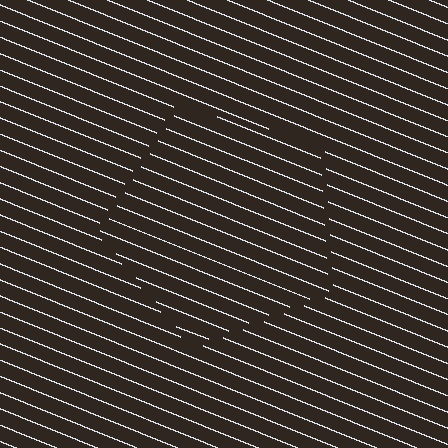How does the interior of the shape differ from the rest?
The interior of the shape contains the same grating, shifted by half a period — the contour is defined by the phase discontinuity where line-ends from the inner and outer gratings abut.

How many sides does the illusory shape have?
5 sides — the line-ends trace a pentagon.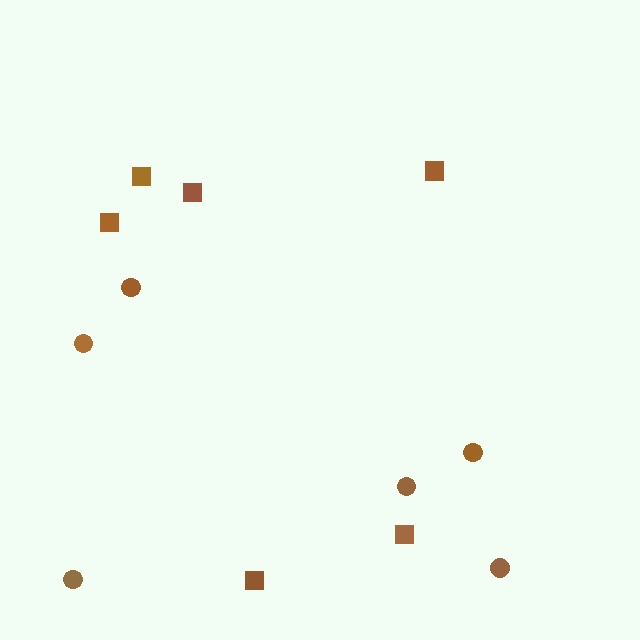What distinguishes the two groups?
There are 2 groups: one group of squares (6) and one group of circles (6).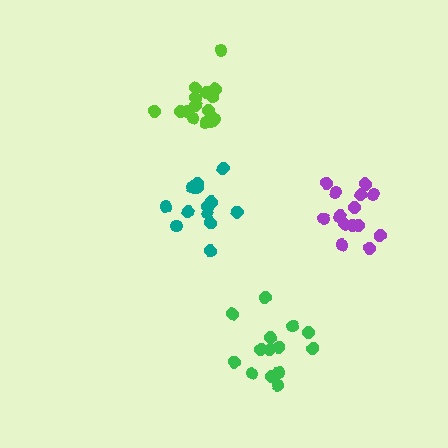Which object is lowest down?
The green cluster is bottommost.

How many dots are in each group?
Group 1: 13 dots, Group 2: 15 dots, Group 3: 14 dots, Group 4: 15 dots (57 total).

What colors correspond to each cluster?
The clusters are colored: teal, purple, green, lime.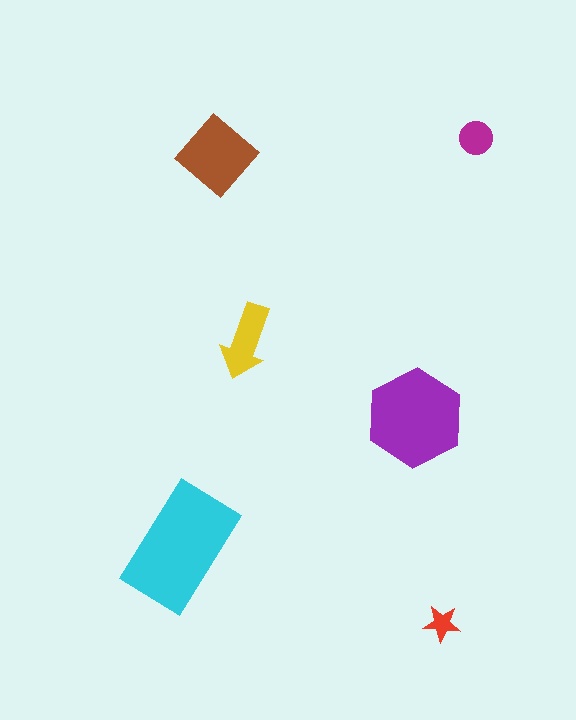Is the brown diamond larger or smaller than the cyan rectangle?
Smaller.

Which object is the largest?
The cyan rectangle.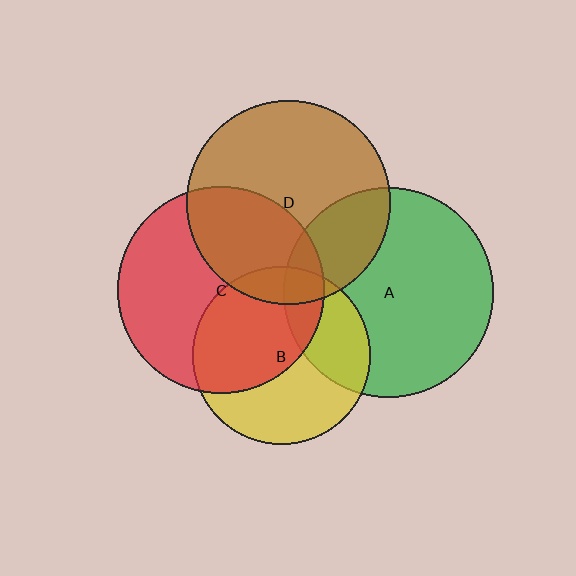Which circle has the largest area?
Circle A (green).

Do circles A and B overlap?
Yes.